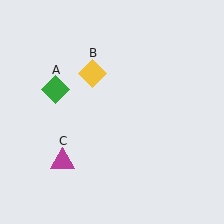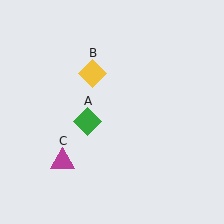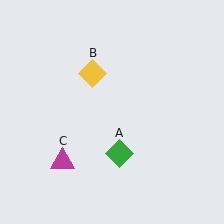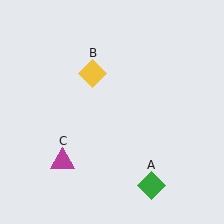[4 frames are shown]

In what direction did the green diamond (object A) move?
The green diamond (object A) moved down and to the right.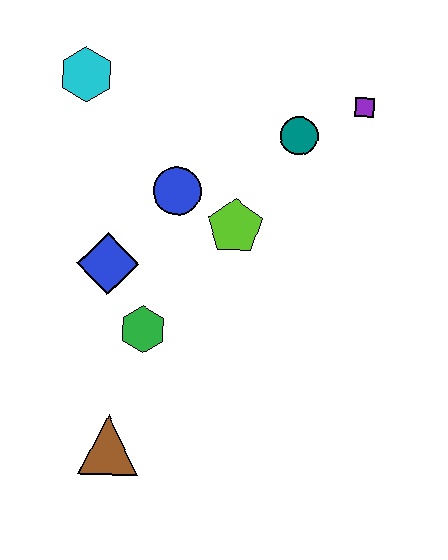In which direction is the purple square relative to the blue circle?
The purple square is to the right of the blue circle.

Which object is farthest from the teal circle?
The brown triangle is farthest from the teal circle.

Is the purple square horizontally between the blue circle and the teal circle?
No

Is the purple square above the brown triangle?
Yes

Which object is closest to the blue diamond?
The green hexagon is closest to the blue diamond.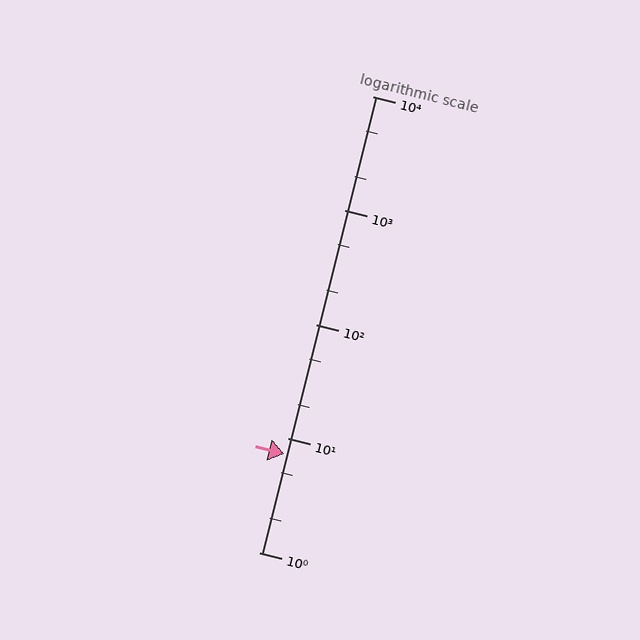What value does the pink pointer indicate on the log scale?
The pointer indicates approximately 7.3.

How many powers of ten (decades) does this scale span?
The scale spans 4 decades, from 1 to 10000.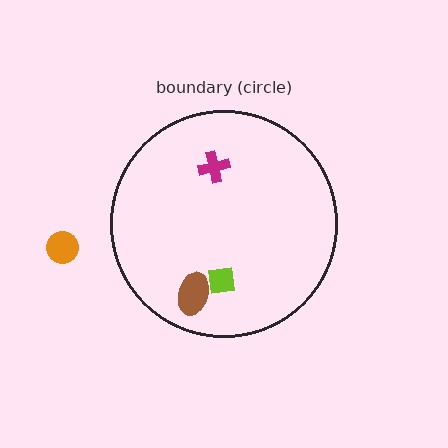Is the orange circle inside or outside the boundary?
Outside.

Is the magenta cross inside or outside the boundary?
Inside.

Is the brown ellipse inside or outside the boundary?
Inside.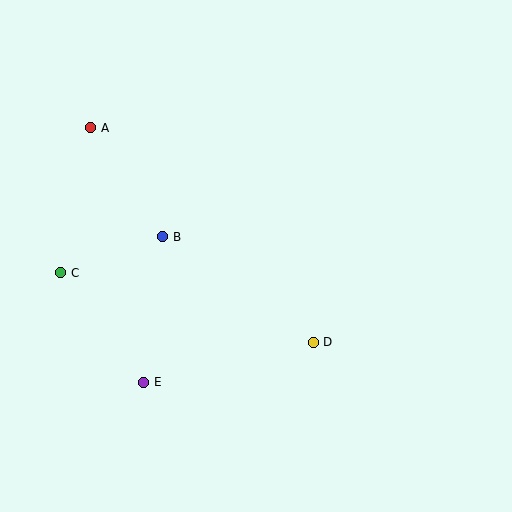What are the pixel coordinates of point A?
Point A is at (91, 128).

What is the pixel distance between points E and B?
The distance between E and B is 146 pixels.